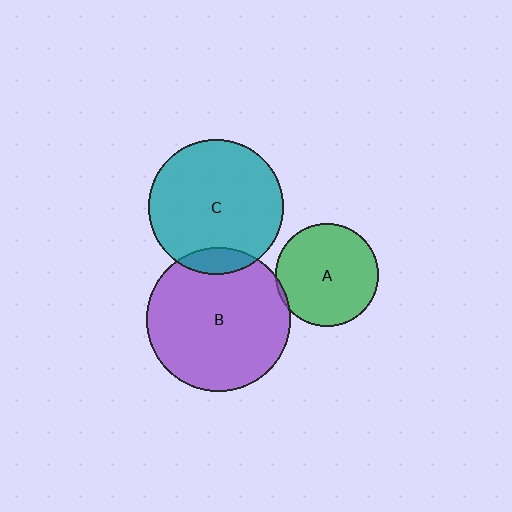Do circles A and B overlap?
Yes.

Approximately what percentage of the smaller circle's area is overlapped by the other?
Approximately 5%.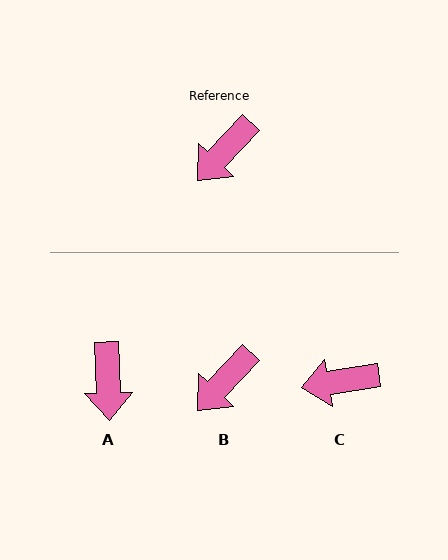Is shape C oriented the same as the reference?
No, it is off by about 38 degrees.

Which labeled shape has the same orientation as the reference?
B.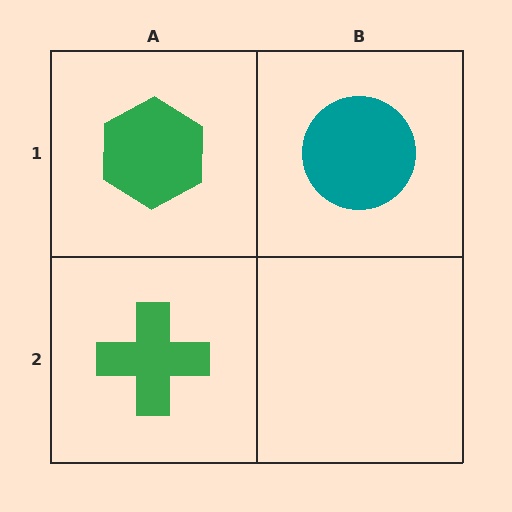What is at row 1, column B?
A teal circle.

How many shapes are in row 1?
2 shapes.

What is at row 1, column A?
A green hexagon.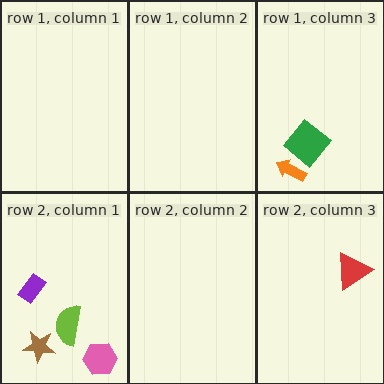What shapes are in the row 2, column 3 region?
The red triangle.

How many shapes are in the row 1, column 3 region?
2.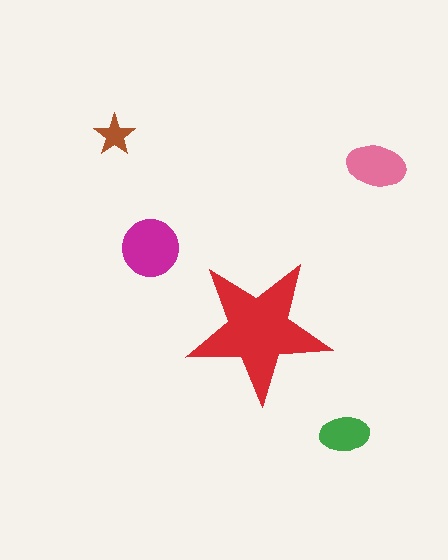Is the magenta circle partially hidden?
No, the magenta circle is fully visible.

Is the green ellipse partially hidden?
No, the green ellipse is fully visible.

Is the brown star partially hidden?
No, the brown star is fully visible.